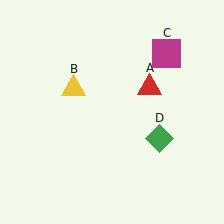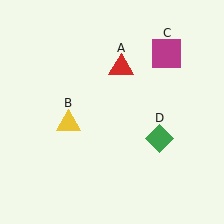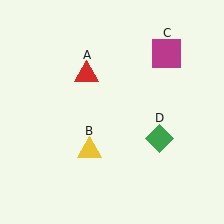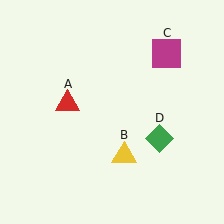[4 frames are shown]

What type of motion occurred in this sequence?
The red triangle (object A), yellow triangle (object B) rotated counterclockwise around the center of the scene.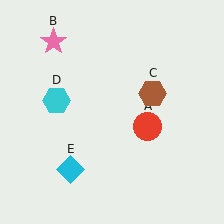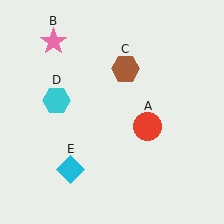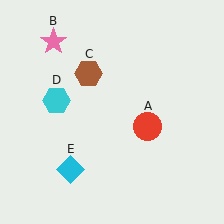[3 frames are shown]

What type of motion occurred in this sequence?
The brown hexagon (object C) rotated counterclockwise around the center of the scene.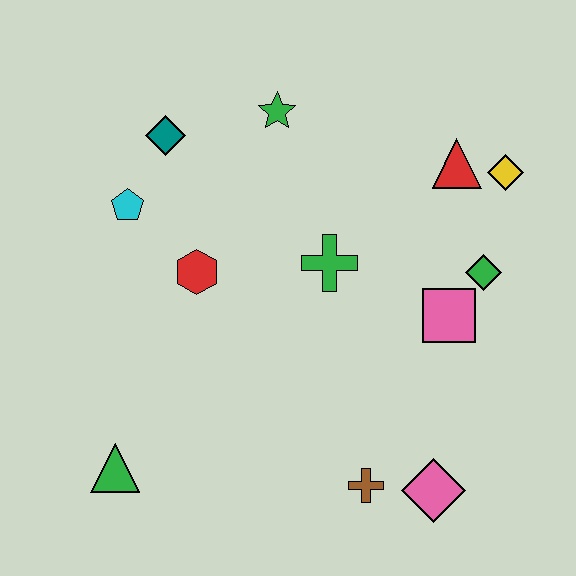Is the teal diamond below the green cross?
No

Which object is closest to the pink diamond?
The brown cross is closest to the pink diamond.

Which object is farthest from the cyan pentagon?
The pink diamond is farthest from the cyan pentagon.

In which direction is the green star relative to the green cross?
The green star is above the green cross.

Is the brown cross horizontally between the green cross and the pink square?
Yes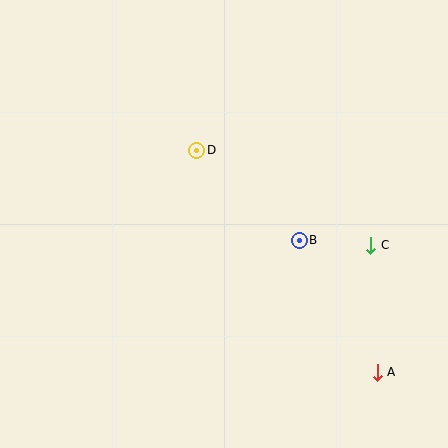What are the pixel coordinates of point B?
Point B is at (299, 240).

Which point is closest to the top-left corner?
Point D is closest to the top-left corner.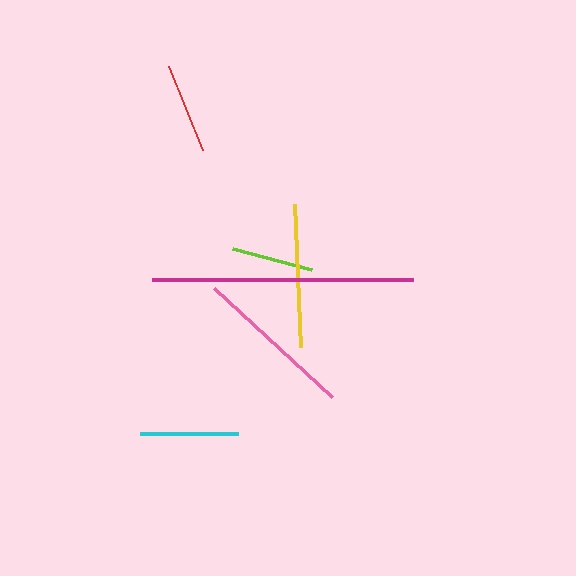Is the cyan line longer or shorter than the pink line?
The pink line is longer than the cyan line.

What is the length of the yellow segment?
The yellow segment is approximately 143 pixels long.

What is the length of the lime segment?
The lime segment is approximately 82 pixels long.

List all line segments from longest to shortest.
From longest to shortest: magenta, pink, yellow, cyan, red, lime.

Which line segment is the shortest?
The lime line is the shortest at approximately 82 pixels.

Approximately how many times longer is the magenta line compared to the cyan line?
The magenta line is approximately 2.7 times the length of the cyan line.